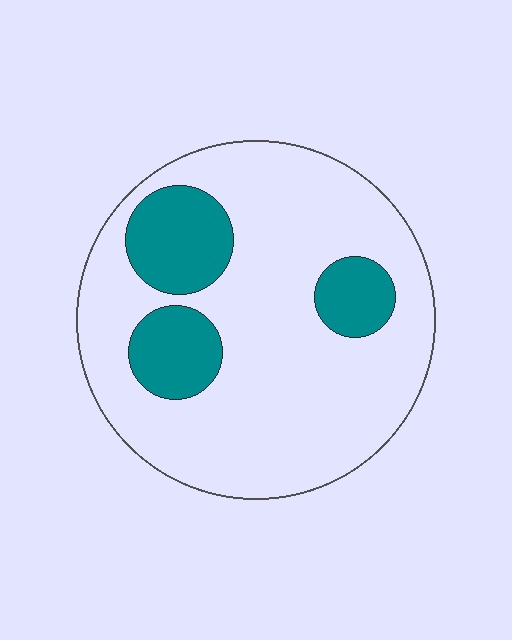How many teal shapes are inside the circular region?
3.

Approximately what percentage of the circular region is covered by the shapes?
Approximately 20%.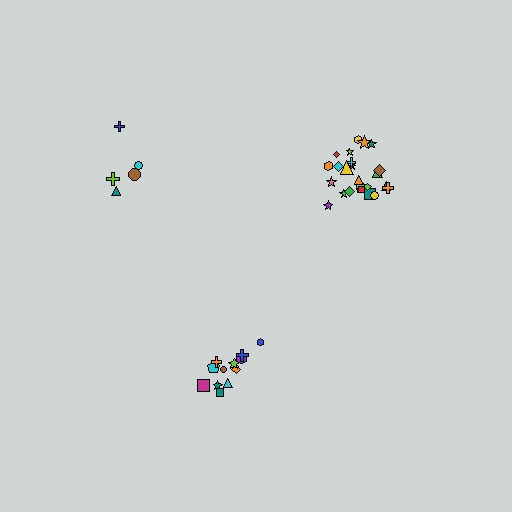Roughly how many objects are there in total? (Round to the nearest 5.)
Roughly 40 objects in total.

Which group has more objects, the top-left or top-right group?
The top-right group.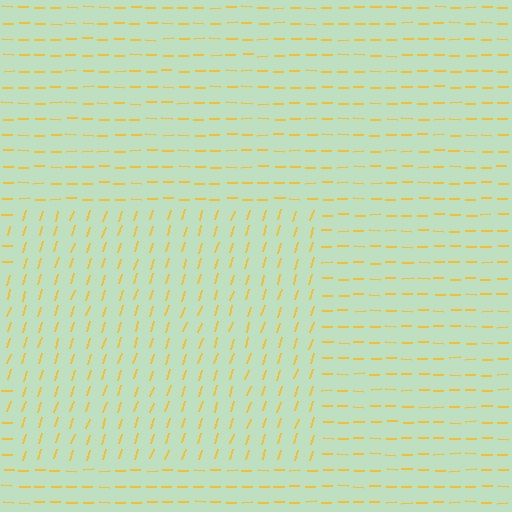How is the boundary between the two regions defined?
The boundary is defined purely by a change in line orientation (approximately 72 degrees difference). All lines are the same color and thickness.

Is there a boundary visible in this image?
Yes, there is a texture boundary formed by a change in line orientation.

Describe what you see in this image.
The image is filled with small yellow line segments. A rectangle region in the image has lines oriented differently from the surrounding lines, creating a visible texture boundary.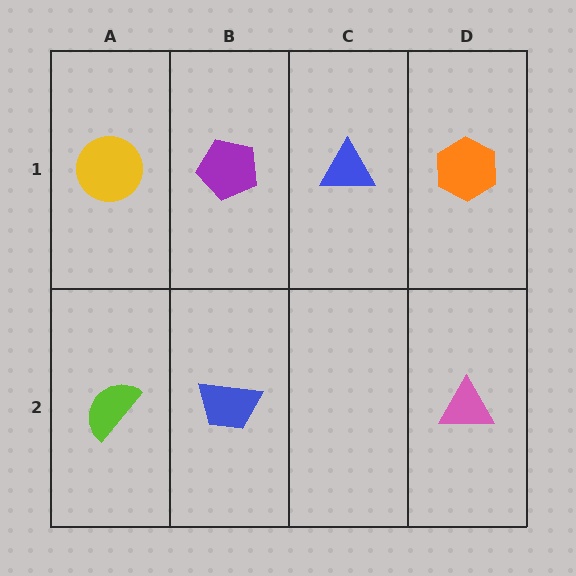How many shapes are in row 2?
3 shapes.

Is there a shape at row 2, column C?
No, that cell is empty.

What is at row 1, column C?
A blue triangle.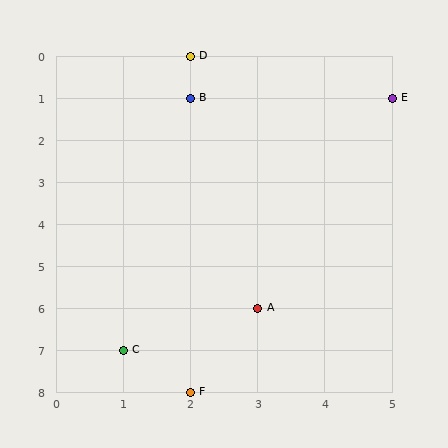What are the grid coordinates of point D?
Point D is at grid coordinates (2, 0).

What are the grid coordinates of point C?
Point C is at grid coordinates (1, 7).